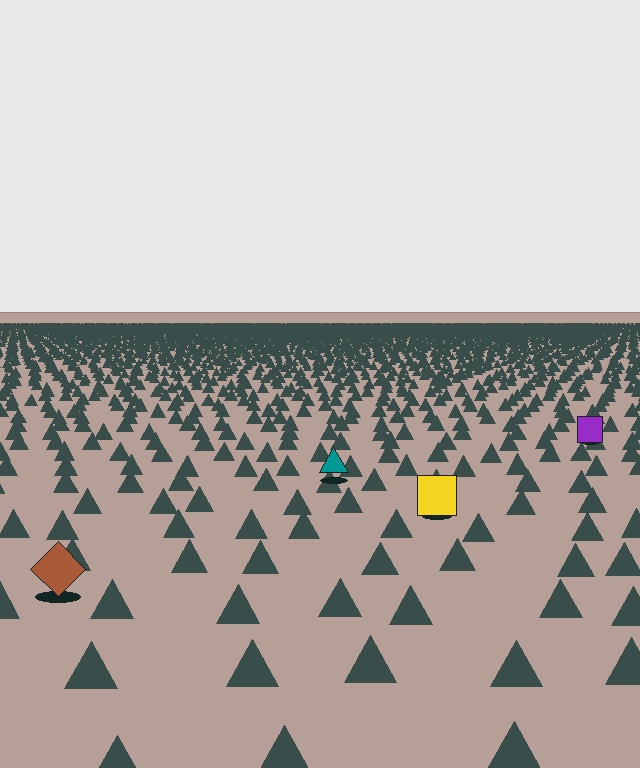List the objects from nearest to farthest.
From nearest to farthest: the brown diamond, the yellow square, the teal triangle, the purple square.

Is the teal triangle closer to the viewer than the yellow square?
No. The yellow square is closer — you can tell from the texture gradient: the ground texture is coarser near it.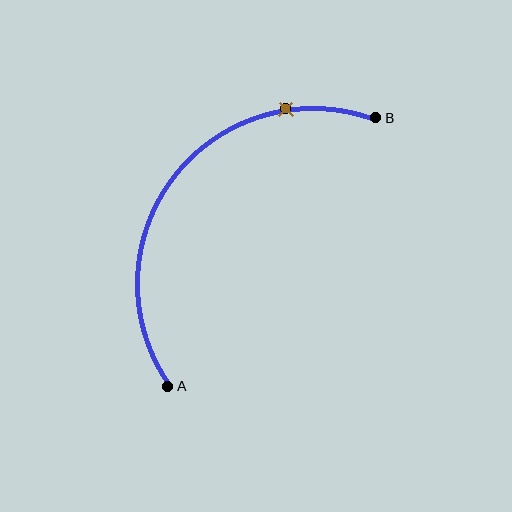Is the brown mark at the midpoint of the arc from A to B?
No. The brown mark lies on the arc but is closer to endpoint B. The arc midpoint would be at the point on the curve equidistant along the arc from both A and B.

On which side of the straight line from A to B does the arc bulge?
The arc bulges above and to the left of the straight line connecting A and B.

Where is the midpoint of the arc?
The arc midpoint is the point on the curve farthest from the straight line joining A and B. It sits above and to the left of that line.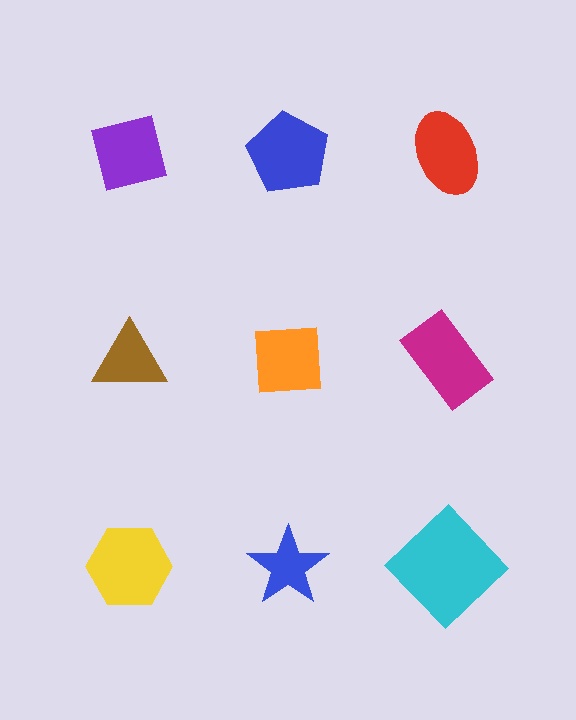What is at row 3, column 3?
A cyan diamond.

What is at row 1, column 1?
A purple square.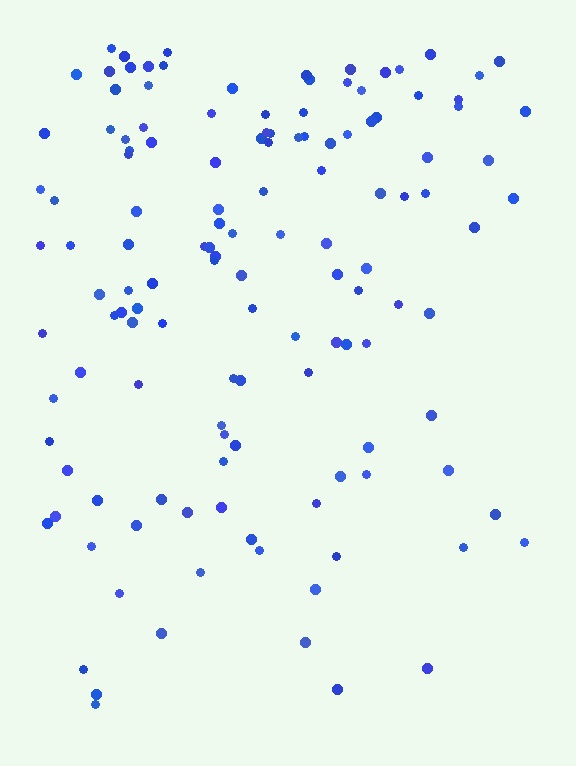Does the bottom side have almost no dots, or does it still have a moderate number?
Still a moderate number, just noticeably fewer than the top.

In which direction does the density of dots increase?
From bottom to top, with the top side densest.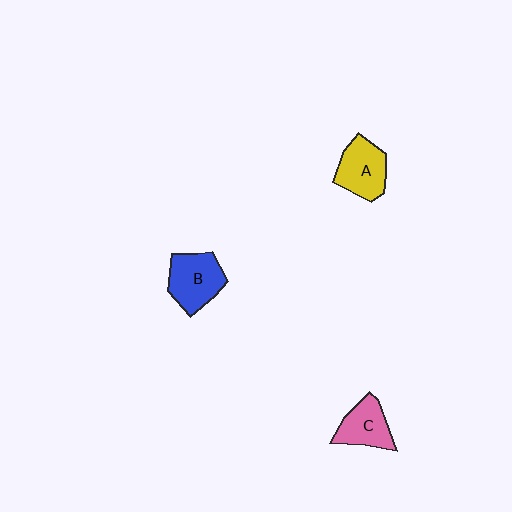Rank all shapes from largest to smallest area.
From largest to smallest: B (blue), A (yellow), C (pink).